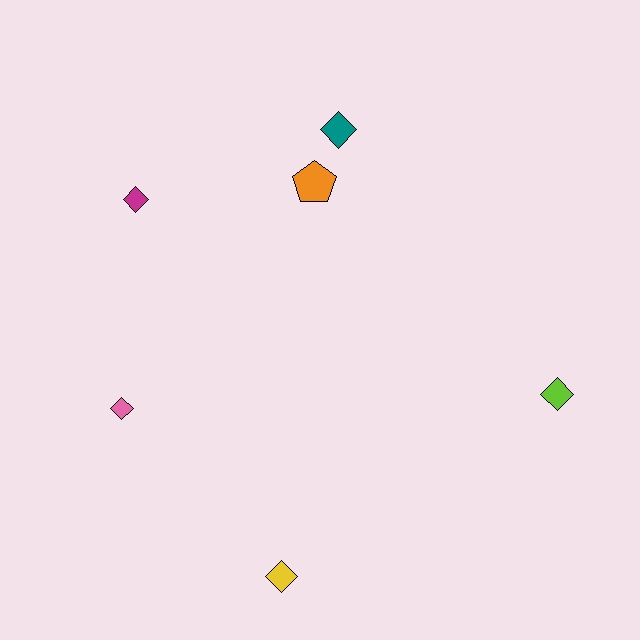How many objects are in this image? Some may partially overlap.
There are 6 objects.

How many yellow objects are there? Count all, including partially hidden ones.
There is 1 yellow object.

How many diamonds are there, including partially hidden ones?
There are 5 diamonds.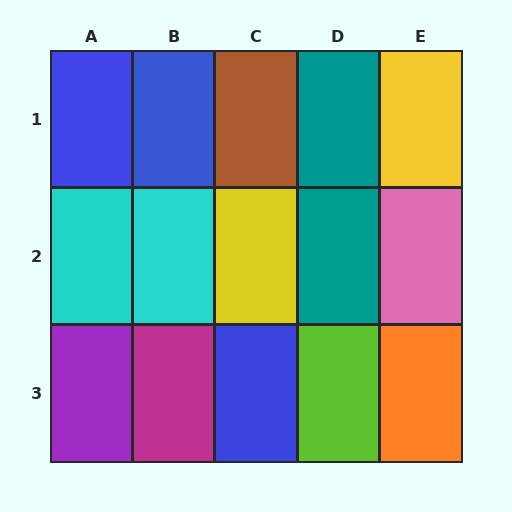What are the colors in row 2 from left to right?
Cyan, cyan, yellow, teal, pink.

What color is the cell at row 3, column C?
Blue.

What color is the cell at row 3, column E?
Orange.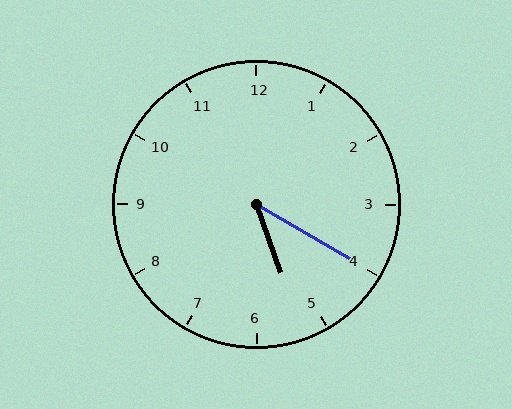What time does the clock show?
5:20.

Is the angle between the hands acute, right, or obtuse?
It is acute.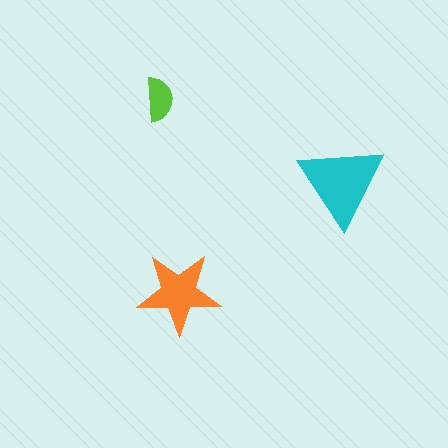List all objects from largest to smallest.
The cyan triangle, the orange star, the lime semicircle.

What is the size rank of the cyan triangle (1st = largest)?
1st.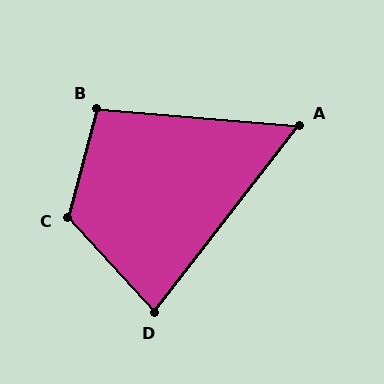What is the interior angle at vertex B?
Approximately 100 degrees (obtuse).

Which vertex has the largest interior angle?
C, at approximately 123 degrees.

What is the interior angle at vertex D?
Approximately 80 degrees (acute).